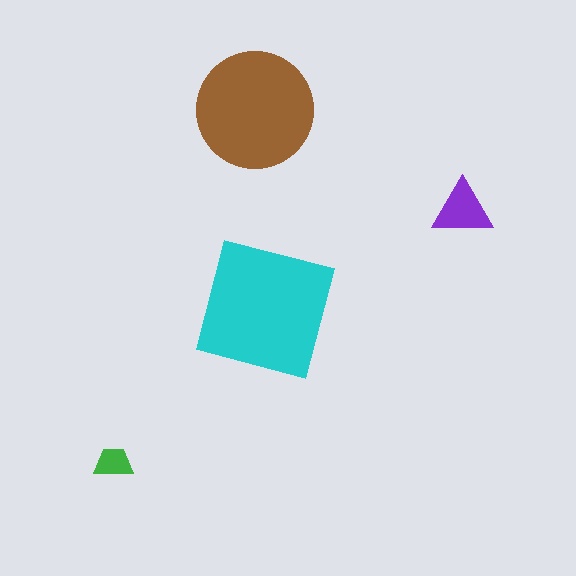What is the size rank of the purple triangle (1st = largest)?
3rd.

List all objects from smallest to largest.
The green trapezoid, the purple triangle, the brown circle, the cyan square.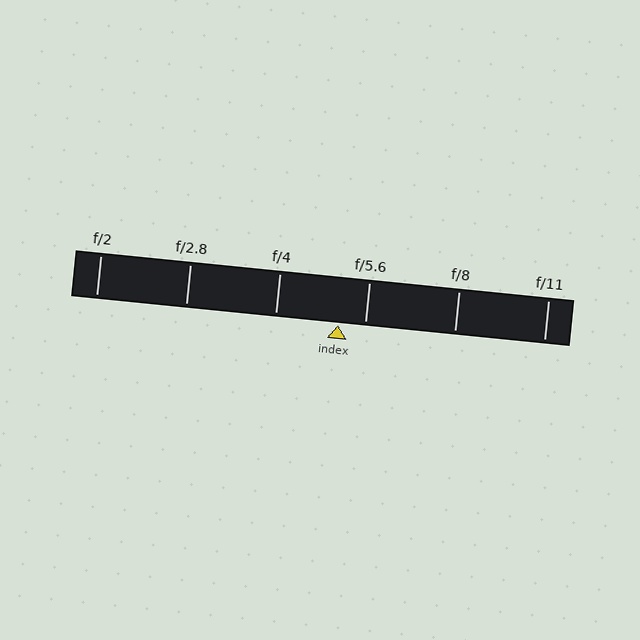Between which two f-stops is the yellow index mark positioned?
The index mark is between f/4 and f/5.6.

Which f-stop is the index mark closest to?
The index mark is closest to f/5.6.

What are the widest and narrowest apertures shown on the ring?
The widest aperture shown is f/2 and the narrowest is f/11.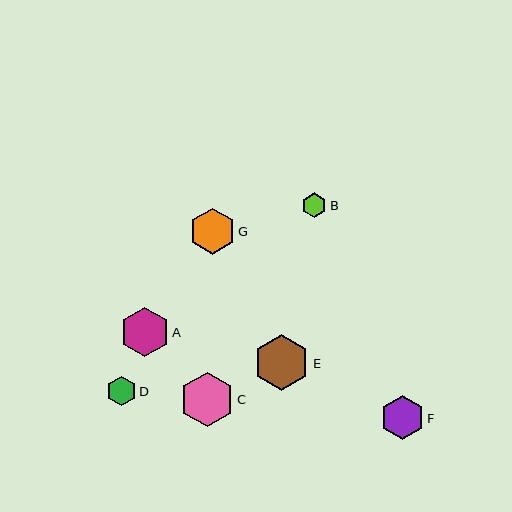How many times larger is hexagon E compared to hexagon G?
Hexagon E is approximately 1.2 times the size of hexagon G.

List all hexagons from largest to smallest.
From largest to smallest: E, C, A, G, F, D, B.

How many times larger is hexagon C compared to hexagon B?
Hexagon C is approximately 2.2 times the size of hexagon B.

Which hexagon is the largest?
Hexagon E is the largest with a size of approximately 56 pixels.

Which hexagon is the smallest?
Hexagon B is the smallest with a size of approximately 25 pixels.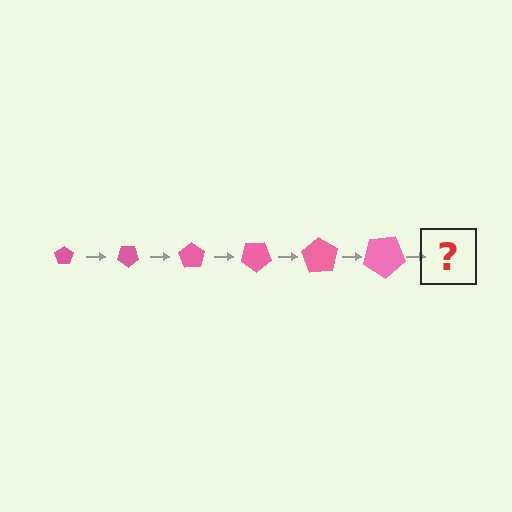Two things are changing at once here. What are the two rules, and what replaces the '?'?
The two rules are that the pentagon grows larger each step and it rotates 35 degrees each step. The '?' should be a pentagon, larger than the previous one and rotated 210 degrees from the start.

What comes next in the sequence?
The next element should be a pentagon, larger than the previous one and rotated 210 degrees from the start.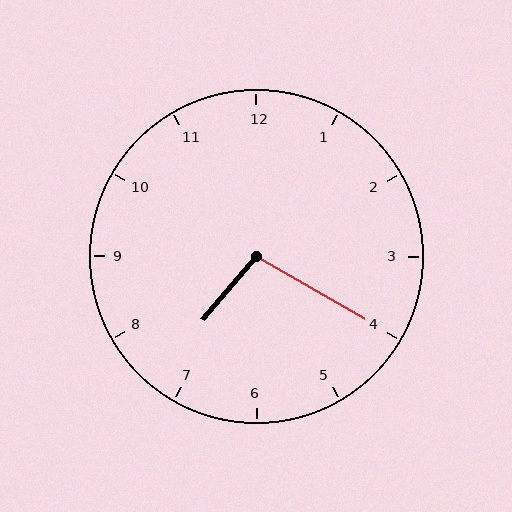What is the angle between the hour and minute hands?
Approximately 100 degrees.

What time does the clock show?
7:20.